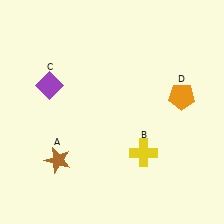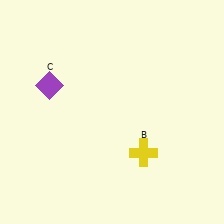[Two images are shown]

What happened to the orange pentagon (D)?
The orange pentagon (D) was removed in Image 2. It was in the top-right area of Image 1.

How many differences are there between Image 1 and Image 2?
There are 2 differences between the two images.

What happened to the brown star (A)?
The brown star (A) was removed in Image 2. It was in the bottom-left area of Image 1.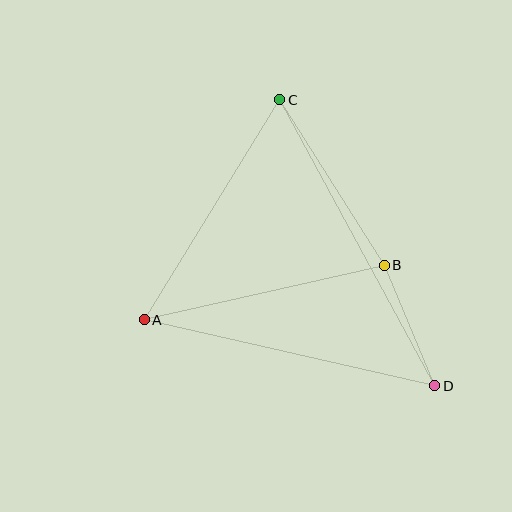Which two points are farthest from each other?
Points C and D are farthest from each other.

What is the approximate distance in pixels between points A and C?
The distance between A and C is approximately 258 pixels.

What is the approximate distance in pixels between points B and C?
The distance between B and C is approximately 196 pixels.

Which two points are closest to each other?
Points B and D are closest to each other.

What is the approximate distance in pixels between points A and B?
The distance between A and B is approximately 246 pixels.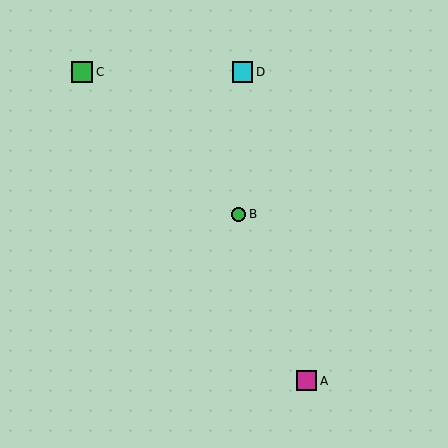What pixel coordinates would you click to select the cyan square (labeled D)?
Click at (242, 72) to select the cyan square D.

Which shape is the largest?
The green square (labeled C) is the largest.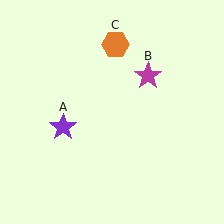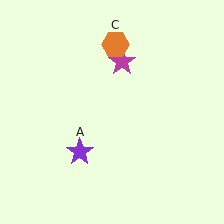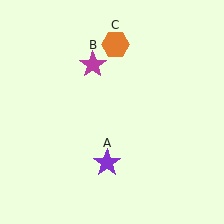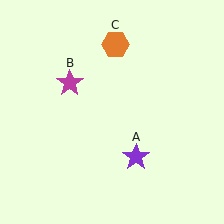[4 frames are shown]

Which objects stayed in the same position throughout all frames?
Orange hexagon (object C) remained stationary.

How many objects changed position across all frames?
2 objects changed position: purple star (object A), magenta star (object B).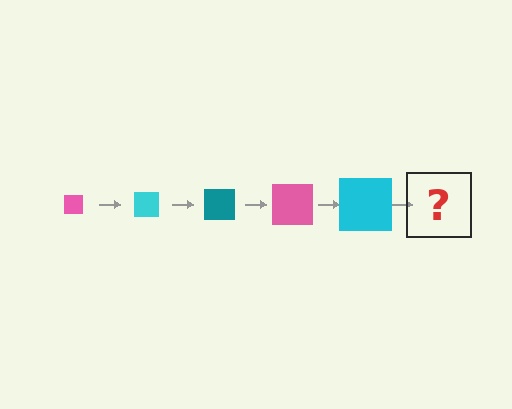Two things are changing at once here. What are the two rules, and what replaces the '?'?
The two rules are that the square grows larger each step and the color cycles through pink, cyan, and teal. The '?' should be a teal square, larger than the previous one.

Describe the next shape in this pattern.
It should be a teal square, larger than the previous one.